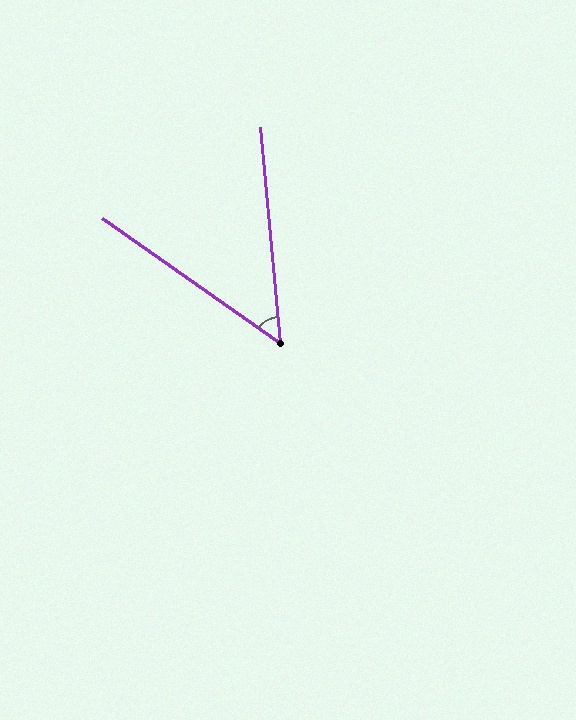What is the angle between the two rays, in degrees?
Approximately 50 degrees.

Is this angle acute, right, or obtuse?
It is acute.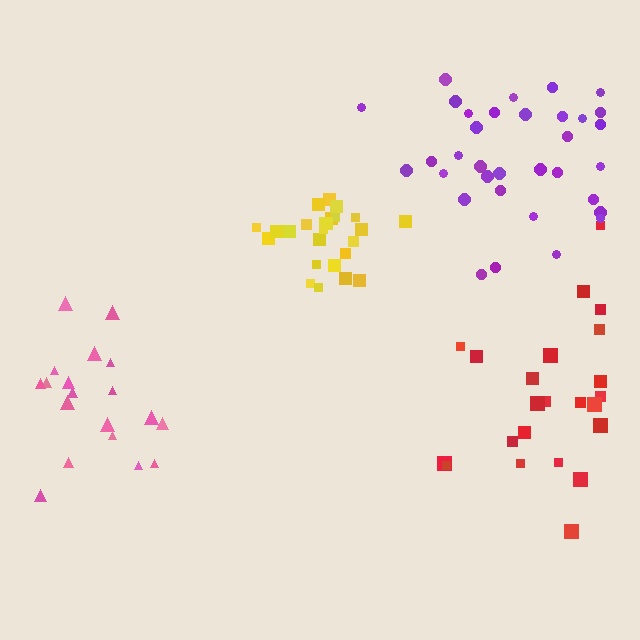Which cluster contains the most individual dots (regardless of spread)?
Purple (34).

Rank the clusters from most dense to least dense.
yellow, purple, pink, red.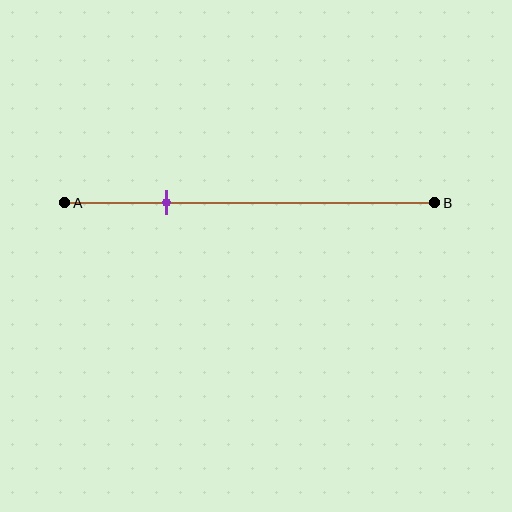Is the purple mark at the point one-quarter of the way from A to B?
Yes, the mark is approximately at the one-quarter point.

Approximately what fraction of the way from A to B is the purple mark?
The purple mark is approximately 30% of the way from A to B.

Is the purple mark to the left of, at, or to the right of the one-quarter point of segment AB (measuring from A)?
The purple mark is approximately at the one-quarter point of segment AB.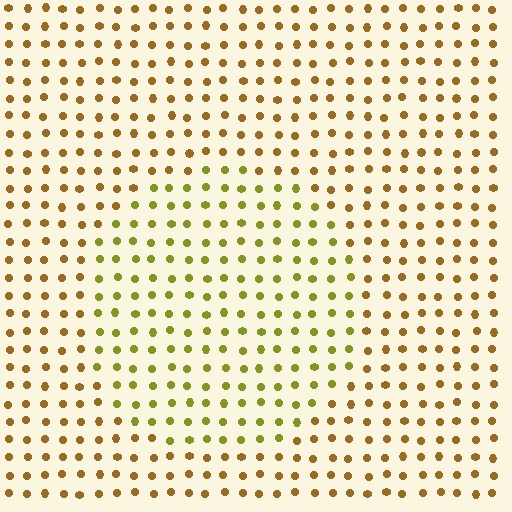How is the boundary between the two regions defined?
The boundary is defined purely by a slight shift in hue (about 34 degrees). Spacing, size, and orientation are identical on both sides.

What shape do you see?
I see a circle.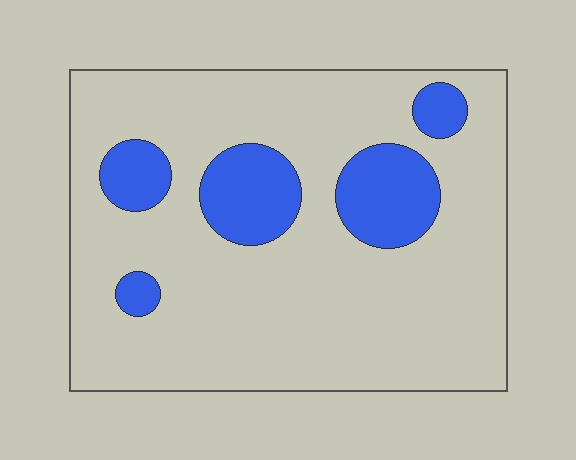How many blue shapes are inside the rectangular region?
5.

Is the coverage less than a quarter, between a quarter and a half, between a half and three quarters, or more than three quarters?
Less than a quarter.